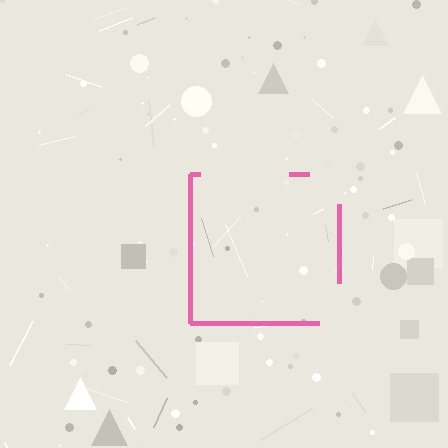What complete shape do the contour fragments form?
The contour fragments form a square.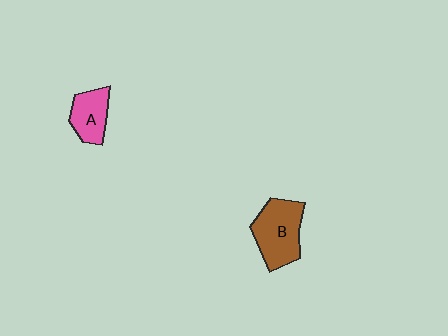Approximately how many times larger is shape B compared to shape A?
Approximately 1.6 times.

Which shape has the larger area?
Shape B (brown).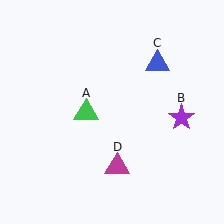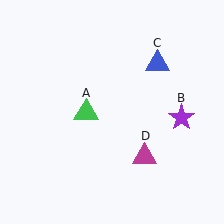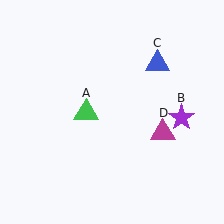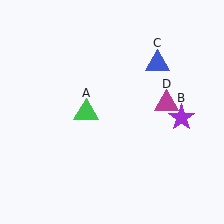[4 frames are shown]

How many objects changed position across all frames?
1 object changed position: magenta triangle (object D).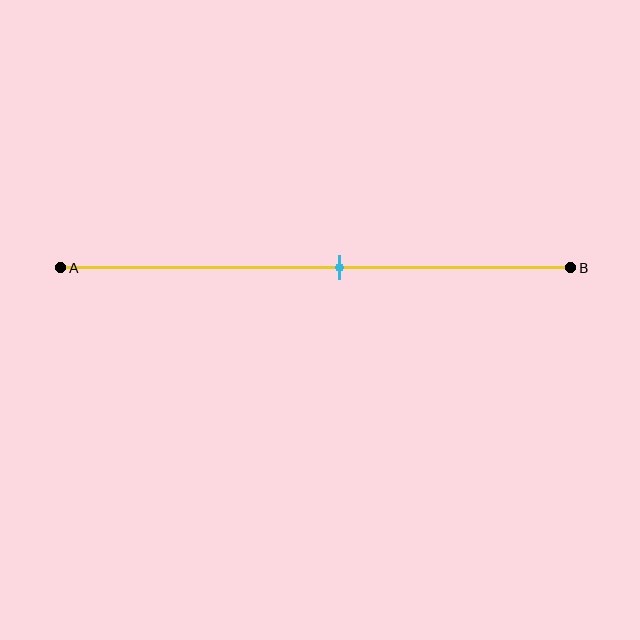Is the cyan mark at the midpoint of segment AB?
No, the mark is at about 55% from A, not at the 50% midpoint.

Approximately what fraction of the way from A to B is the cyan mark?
The cyan mark is approximately 55% of the way from A to B.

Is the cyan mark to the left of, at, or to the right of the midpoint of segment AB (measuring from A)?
The cyan mark is to the right of the midpoint of segment AB.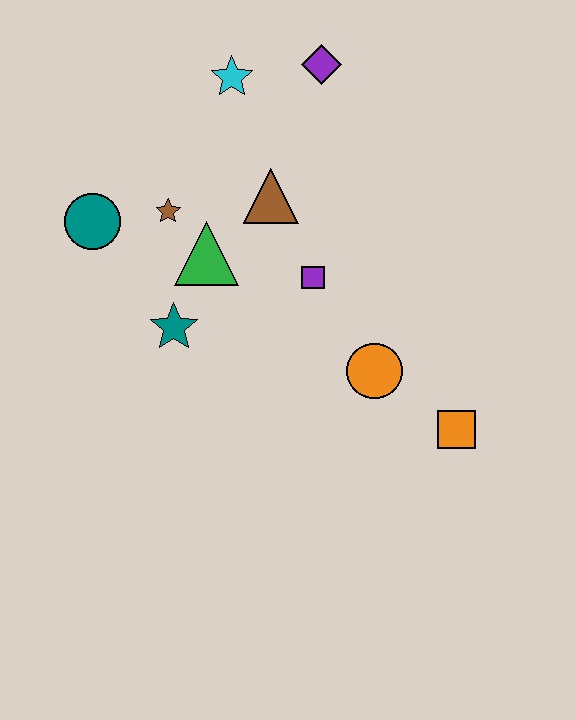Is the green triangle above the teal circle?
No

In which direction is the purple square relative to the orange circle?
The purple square is above the orange circle.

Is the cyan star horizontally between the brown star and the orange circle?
Yes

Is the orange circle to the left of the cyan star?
No